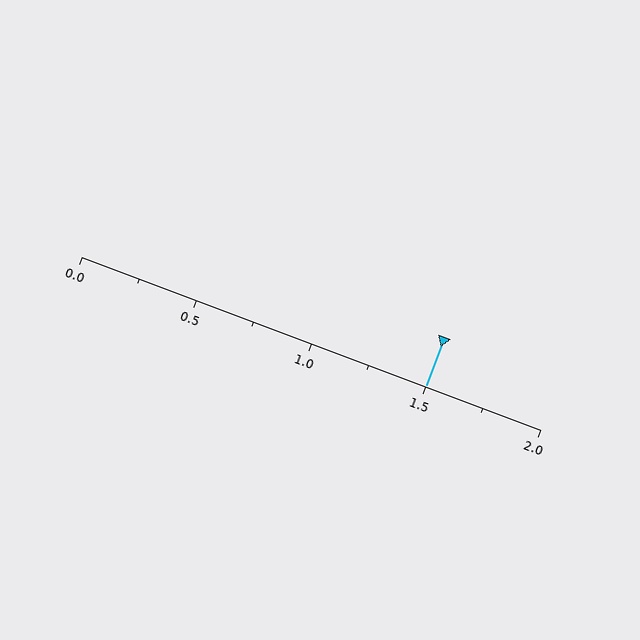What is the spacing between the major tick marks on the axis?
The major ticks are spaced 0.5 apart.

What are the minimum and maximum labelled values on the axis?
The axis runs from 0.0 to 2.0.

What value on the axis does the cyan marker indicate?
The marker indicates approximately 1.5.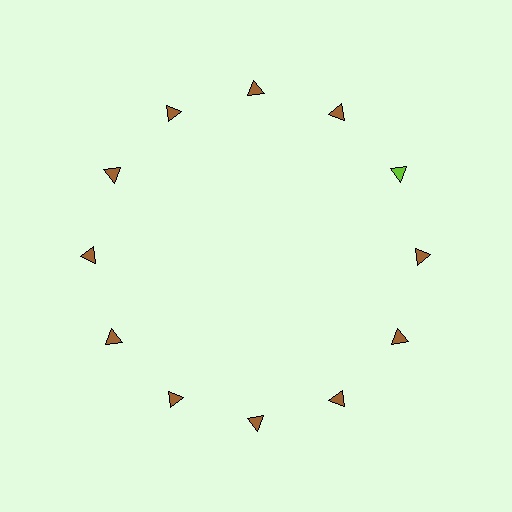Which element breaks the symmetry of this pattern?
The lime triangle at roughly the 2 o'clock position breaks the symmetry. All other shapes are brown triangles.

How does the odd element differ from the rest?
It has a different color: lime instead of brown.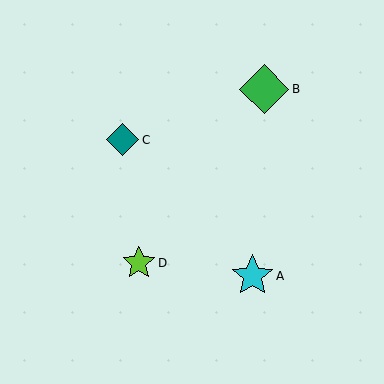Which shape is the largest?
The green diamond (labeled B) is the largest.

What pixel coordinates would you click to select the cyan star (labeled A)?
Click at (253, 276) to select the cyan star A.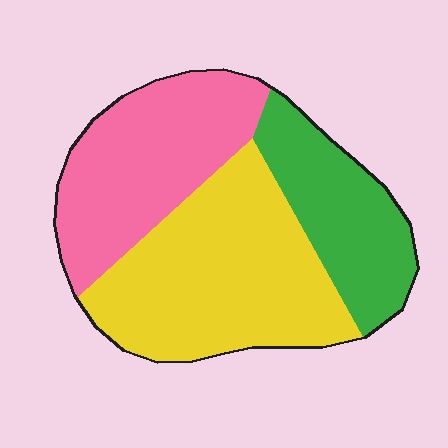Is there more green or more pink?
Pink.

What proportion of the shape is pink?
Pink covers around 30% of the shape.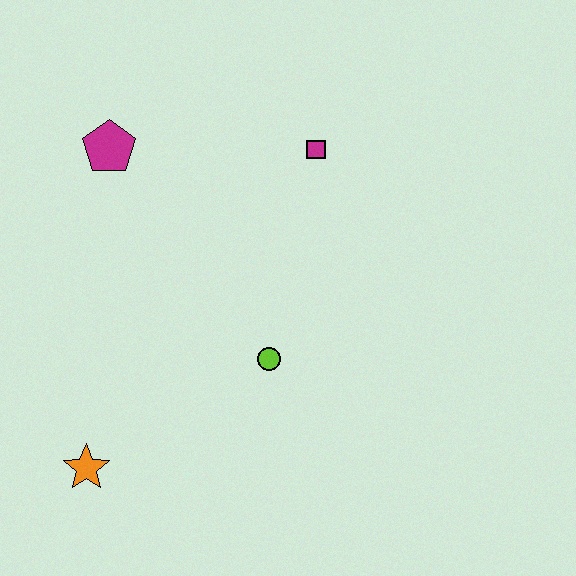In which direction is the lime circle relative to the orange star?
The lime circle is to the right of the orange star.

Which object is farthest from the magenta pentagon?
The orange star is farthest from the magenta pentagon.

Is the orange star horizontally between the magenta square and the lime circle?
No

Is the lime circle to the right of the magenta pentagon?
Yes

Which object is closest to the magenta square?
The magenta pentagon is closest to the magenta square.